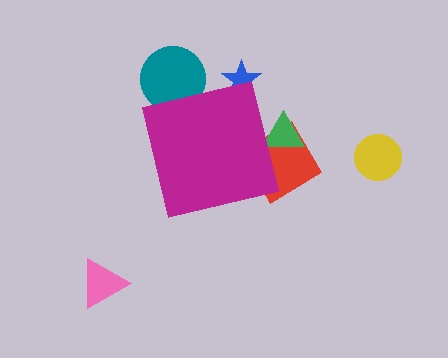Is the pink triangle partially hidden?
No, the pink triangle is fully visible.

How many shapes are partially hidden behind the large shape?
4 shapes are partially hidden.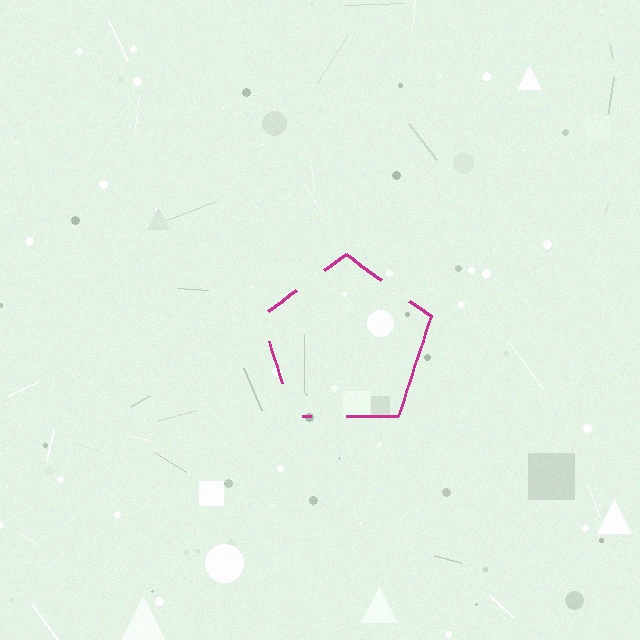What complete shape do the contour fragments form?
The contour fragments form a pentagon.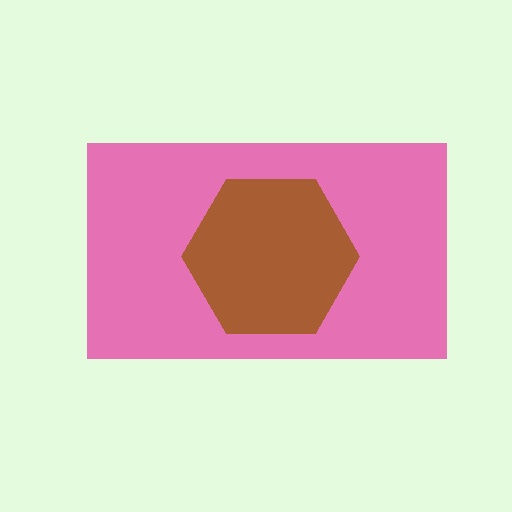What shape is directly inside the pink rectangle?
The brown hexagon.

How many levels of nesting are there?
2.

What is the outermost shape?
The pink rectangle.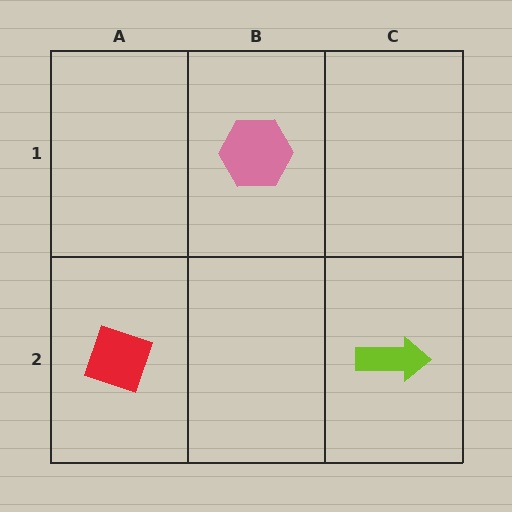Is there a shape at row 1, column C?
No, that cell is empty.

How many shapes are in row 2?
2 shapes.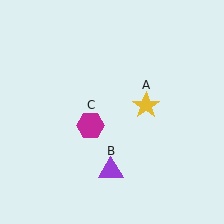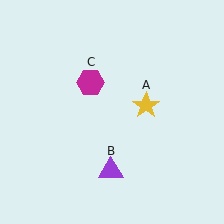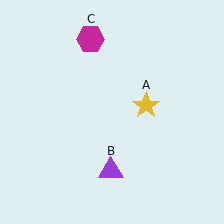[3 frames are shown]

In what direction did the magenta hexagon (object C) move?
The magenta hexagon (object C) moved up.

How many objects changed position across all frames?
1 object changed position: magenta hexagon (object C).